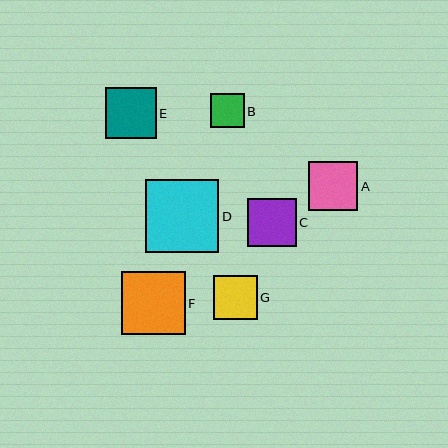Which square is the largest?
Square D is the largest with a size of approximately 73 pixels.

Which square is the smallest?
Square B is the smallest with a size of approximately 34 pixels.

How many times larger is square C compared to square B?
Square C is approximately 1.4 times the size of square B.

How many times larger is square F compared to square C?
Square F is approximately 1.3 times the size of square C.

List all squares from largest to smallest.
From largest to smallest: D, F, E, A, C, G, B.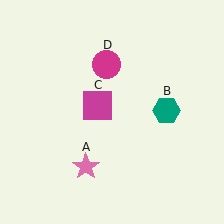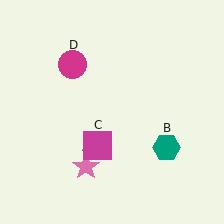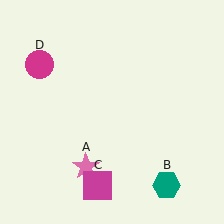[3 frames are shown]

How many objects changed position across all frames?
3 objects changed position: teal hexagon (object B), magenta square (object C), magenta circle (object D).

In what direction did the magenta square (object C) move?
The magenta square (object C) moved down.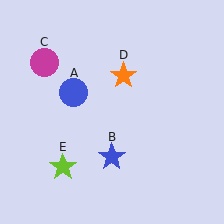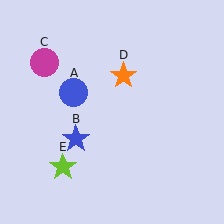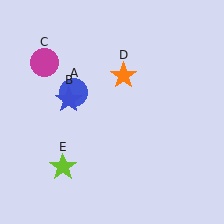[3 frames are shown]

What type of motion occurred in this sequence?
The blue star (object B) rotated clockwise around the center of the scene.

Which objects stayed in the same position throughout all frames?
Blue circle (object A) and magenta circle (object C) and orange star (object D) and lime star (object E) remained stationary.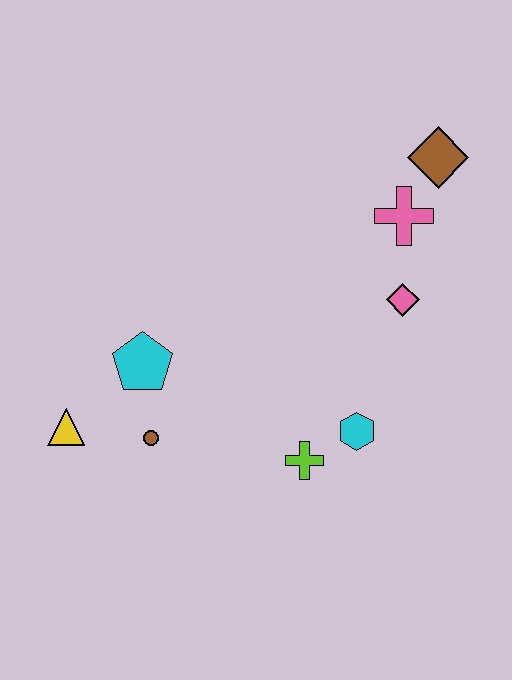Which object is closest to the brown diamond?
The pink cross is closest to the brown diamond.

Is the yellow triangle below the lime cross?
No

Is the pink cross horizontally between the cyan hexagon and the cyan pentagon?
No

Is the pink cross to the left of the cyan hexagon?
No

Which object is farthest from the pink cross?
The yellow triangle is farthest from the pink cross.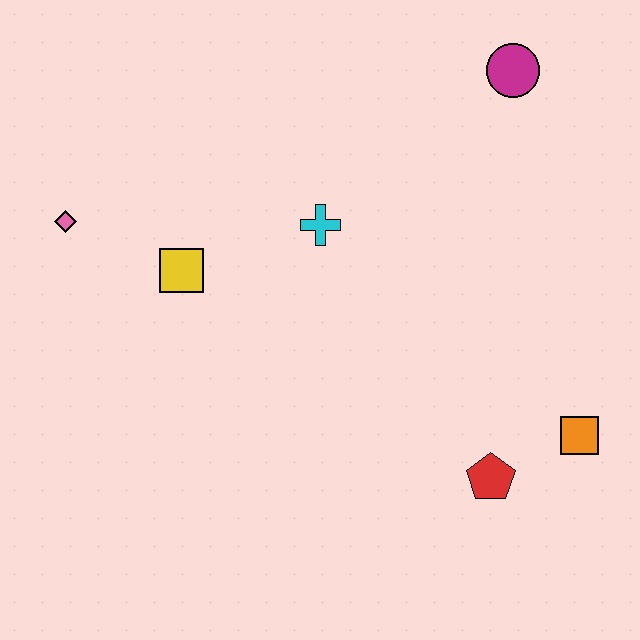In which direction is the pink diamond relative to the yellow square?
The pink diamond is to the left of the yellow square.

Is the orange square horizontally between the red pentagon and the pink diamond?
No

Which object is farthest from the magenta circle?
The pink diamond is farthest from the magenta circle.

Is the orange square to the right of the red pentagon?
Yes